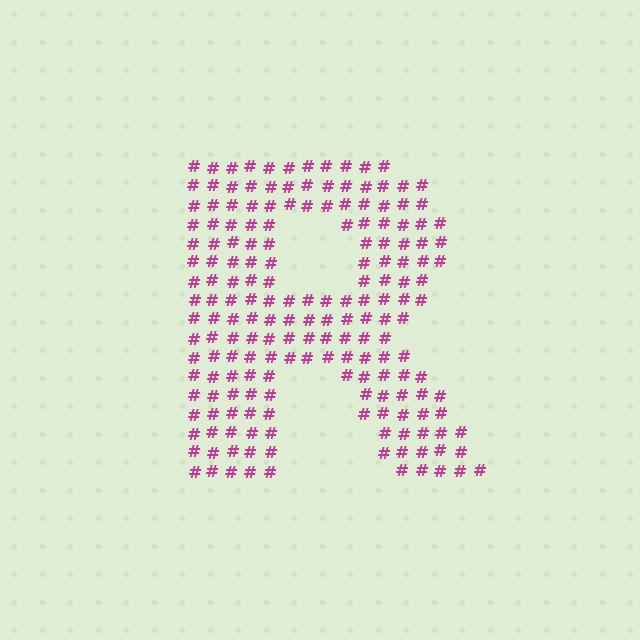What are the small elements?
The small elements are hash symbols.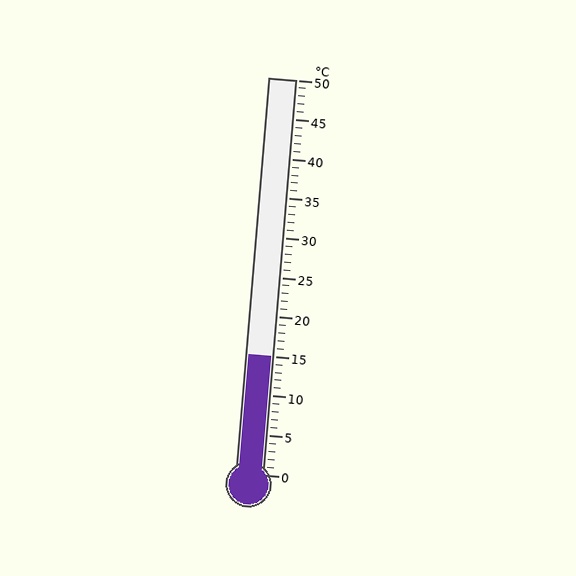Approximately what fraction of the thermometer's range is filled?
The thermometer is filled to approximately 30% of its range.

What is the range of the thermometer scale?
The thermometer scale ranges from 0°C to 50°C.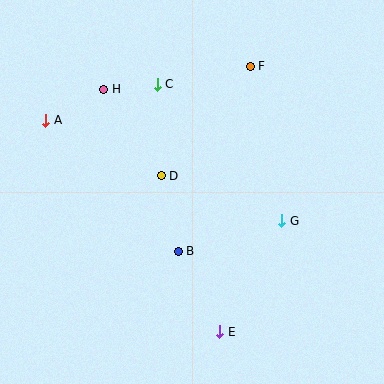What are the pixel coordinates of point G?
Point G is at (282, 221).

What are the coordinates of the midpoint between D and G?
The midpoint between D and G is at (222, 198).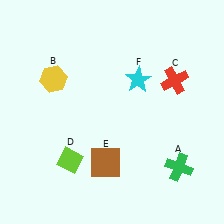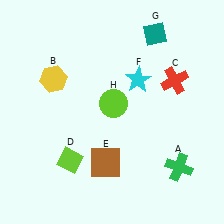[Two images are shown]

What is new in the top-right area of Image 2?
A lime circle (H) was added in the top-right area of Image 2.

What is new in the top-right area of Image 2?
A teal diamond (G) was added in the top-right area of Image 2.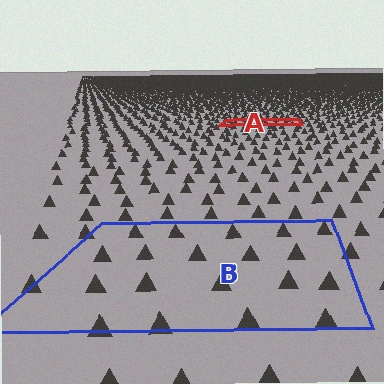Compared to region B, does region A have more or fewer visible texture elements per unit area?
Region A has more texture elements per unit area — they are packed more densely because it is farther away.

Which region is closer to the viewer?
Region B is closer. The texture elements there are larger and more spread out.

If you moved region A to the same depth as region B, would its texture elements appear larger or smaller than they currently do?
They would appear larger. At a closer depth, the same texture elements are projected at a bigger on-screen size.